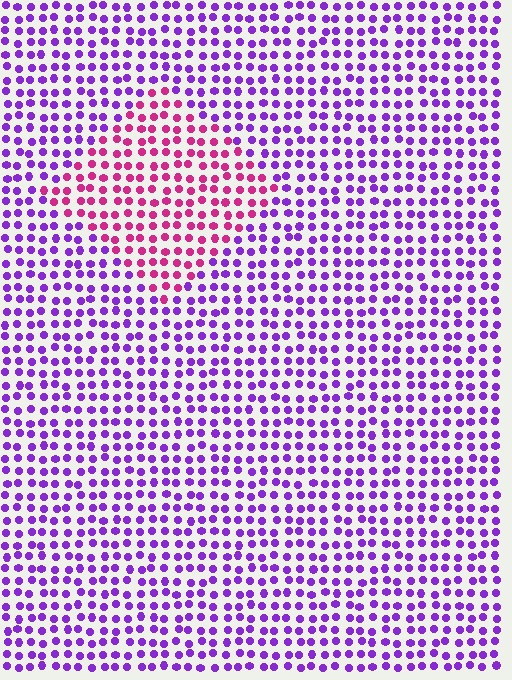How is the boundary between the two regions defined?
The boundary is defined purely by a slight shift in hue (about 51 degrees). Spacing, size, and orientation are identical on both sides.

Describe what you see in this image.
The image is filled with small purple elements in a uniform arrangement. A diamond-shaped region is visible where the elements are tinted to a slightly different hue, forming a subtle color boundary.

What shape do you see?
I see a diamond.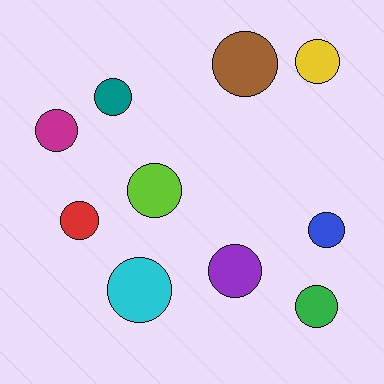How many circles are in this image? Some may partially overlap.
There are 10 circles.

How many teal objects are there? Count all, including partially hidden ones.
There is 1 teal object.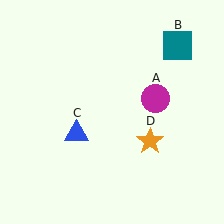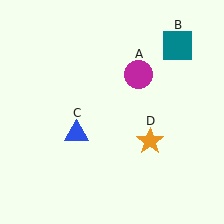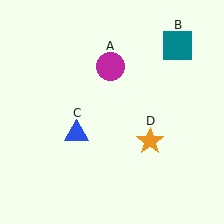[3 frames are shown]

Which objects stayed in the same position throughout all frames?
Teal square (object B) and blue triangle (object C) and orange star (object D) remained stationary.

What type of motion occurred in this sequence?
The magenta circle (object A) rotated counterclockwise around the center of the scene.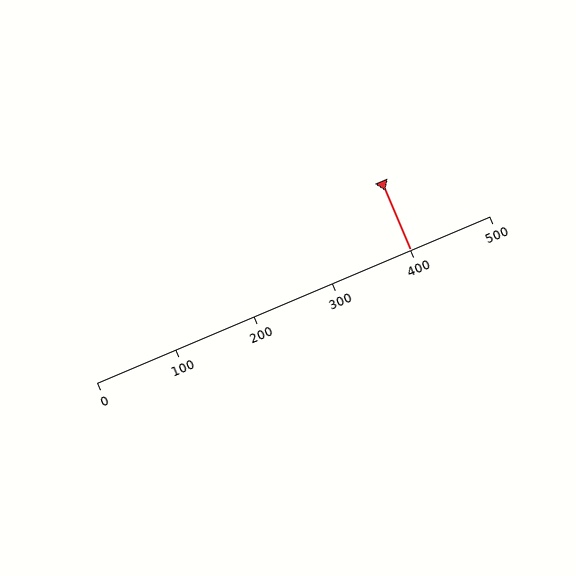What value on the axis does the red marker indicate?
The marker indicates approximately 400.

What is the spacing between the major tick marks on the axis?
The major ticks are spaced 100 apart.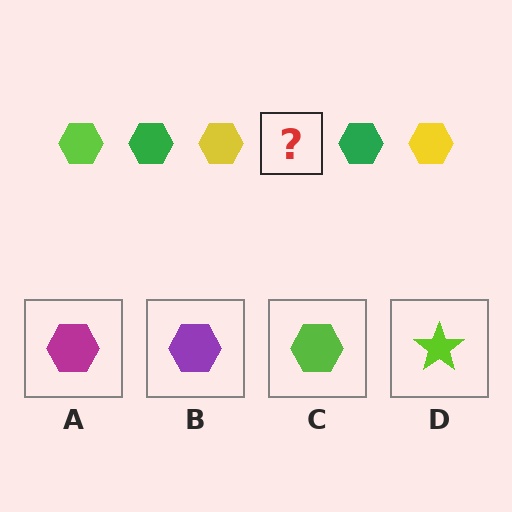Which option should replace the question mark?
Option C.